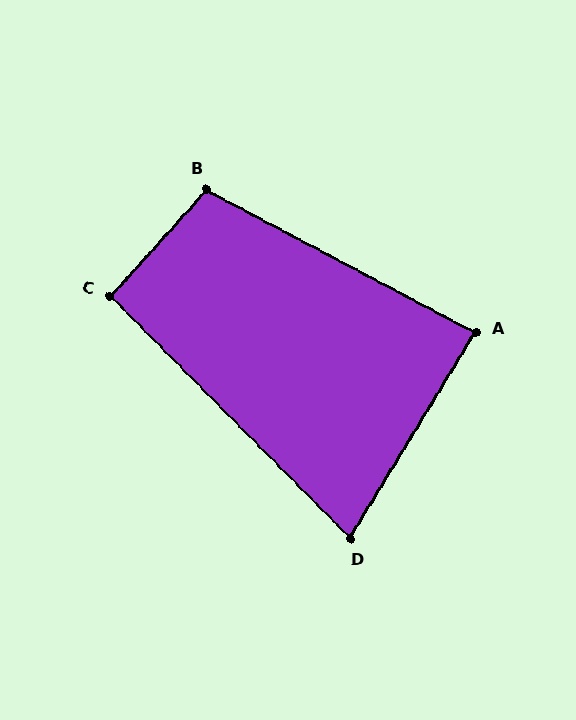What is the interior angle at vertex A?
Approximately 87 degrees (approximately right).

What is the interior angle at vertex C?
Approximately 93 degrees (approximately right).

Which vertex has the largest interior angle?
B, at approximately 104 degrees.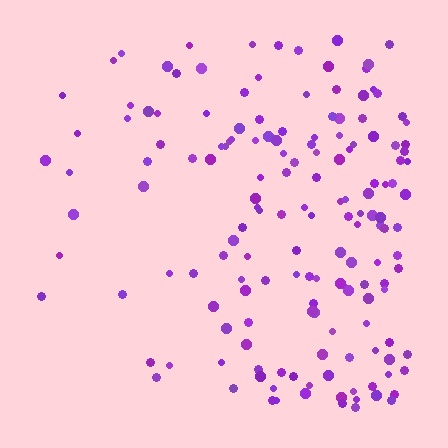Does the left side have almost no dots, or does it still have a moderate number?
Still a moderate number, just noticeably fewer than the right.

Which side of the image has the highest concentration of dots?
The right.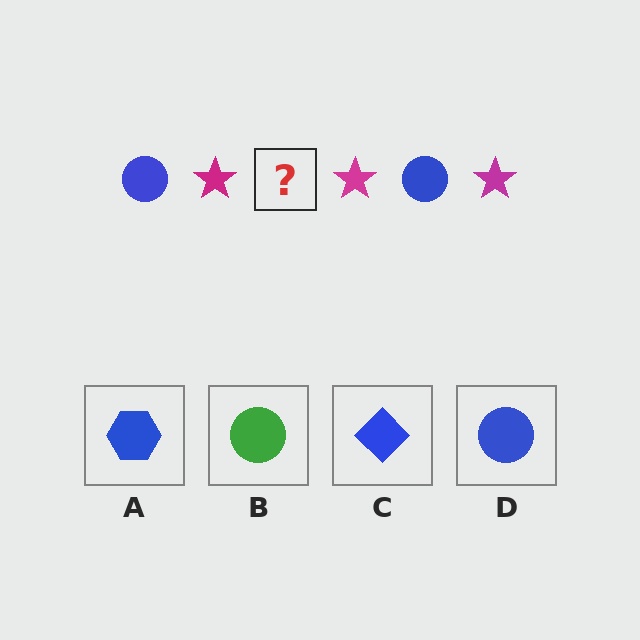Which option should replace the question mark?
Option D.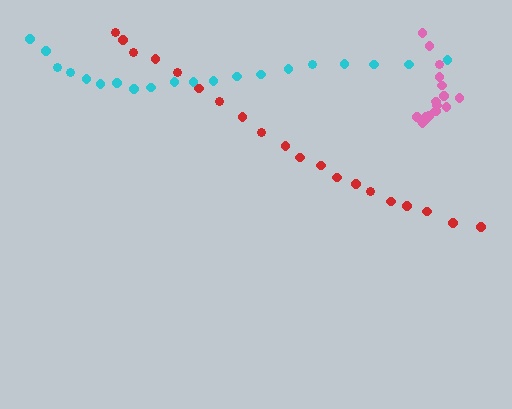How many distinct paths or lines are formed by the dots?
There are 3 distinct paths.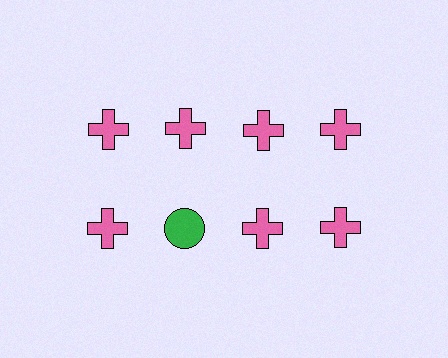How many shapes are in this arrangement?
There are 8 shapes arranged in a grid pattern.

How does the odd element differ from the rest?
It differs in both color (green instead of pink) and shape (circle instead of cross).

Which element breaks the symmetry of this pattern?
The green circle in the second row, second from left column breaks the symmetry. All other shapes are pink crosses.